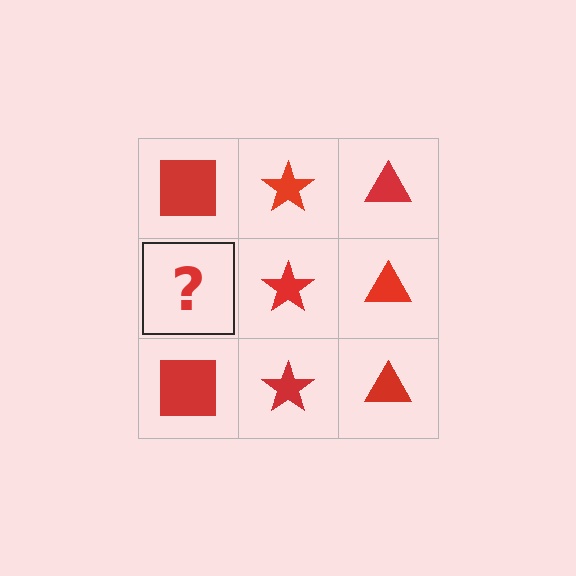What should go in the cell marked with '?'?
The missing cell should contain a red square.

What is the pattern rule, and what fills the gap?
The rule is that each column has a consistent shape. The gap should be filled with a red square.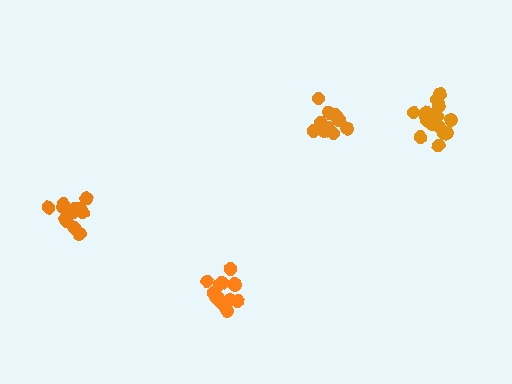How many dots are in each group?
Group 1: 13 dots, Group 2: 16 dots, Group 3: 11 dots, Group 4: 16 dots (56 total).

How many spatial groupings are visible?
There are 4 spatial groupings.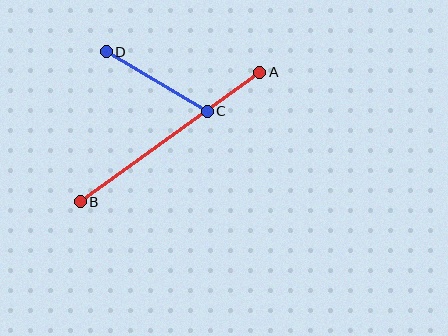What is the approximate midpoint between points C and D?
The midpoint is at approximately (157, 82) pixels.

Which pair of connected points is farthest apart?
Points A and B are farthest apart.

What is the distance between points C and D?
The distance is approximately 117 pixels.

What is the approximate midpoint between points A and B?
The midpoint is at approximately (170, 137) pixels.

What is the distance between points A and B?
The distance is approximately 221 pixels.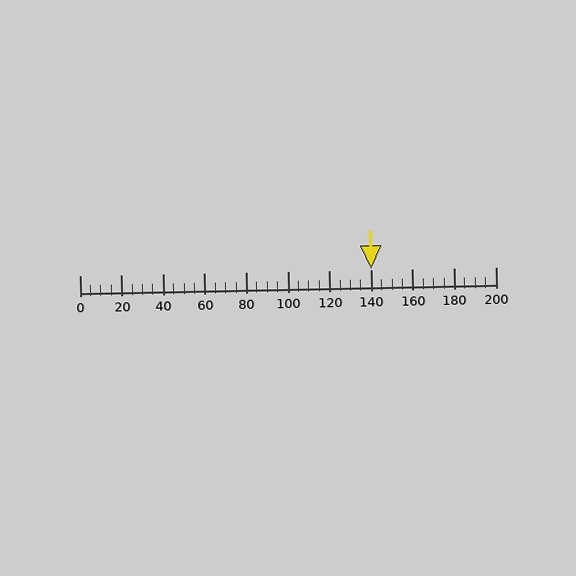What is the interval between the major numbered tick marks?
The major tick marks are spaced 20 units apart.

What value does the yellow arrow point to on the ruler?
The yellow arrow points to approximately 140.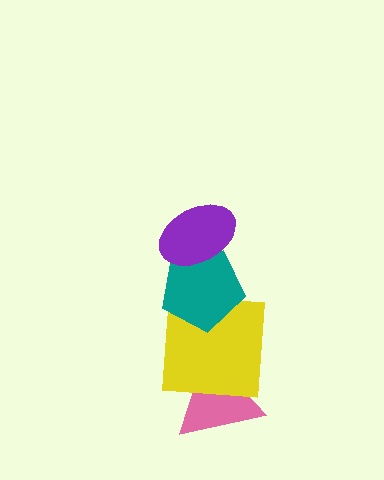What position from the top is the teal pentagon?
The teal pentagon is 2nd from the top.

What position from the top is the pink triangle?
The pink triangle is 4th from the top.